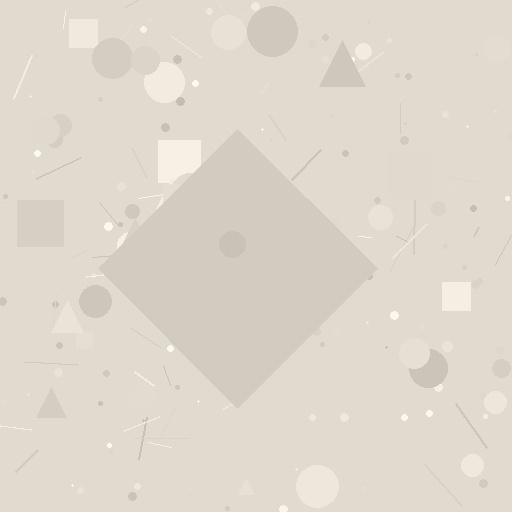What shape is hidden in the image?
A diamond is hidden in the image.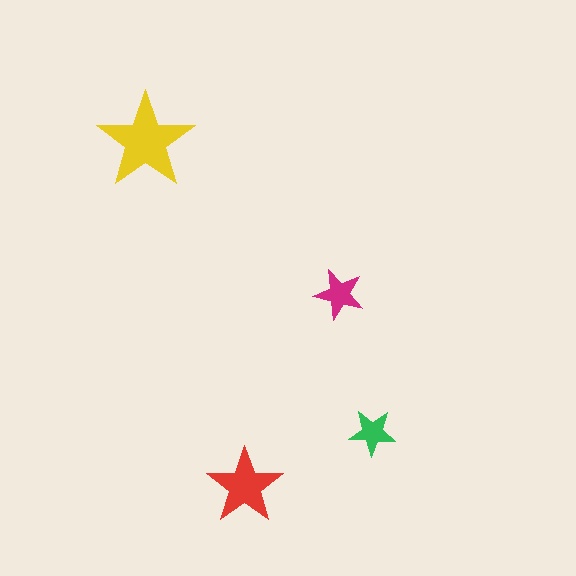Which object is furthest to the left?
The yellow star is leftmost.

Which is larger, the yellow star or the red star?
The yellow one.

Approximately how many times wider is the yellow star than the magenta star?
About 2 times wider.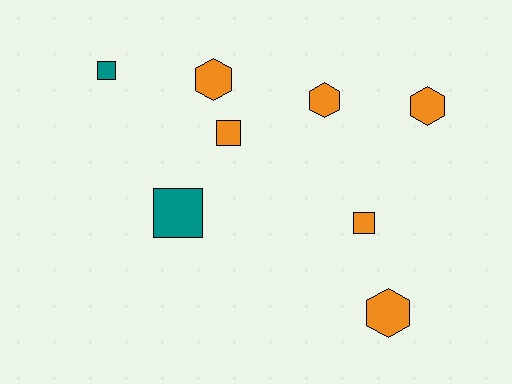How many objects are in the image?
There are 8 objects.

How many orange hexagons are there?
There are 4 orange hexagons.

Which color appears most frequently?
Orange, with 6 objects.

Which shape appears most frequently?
Hexagon, with 4 objects.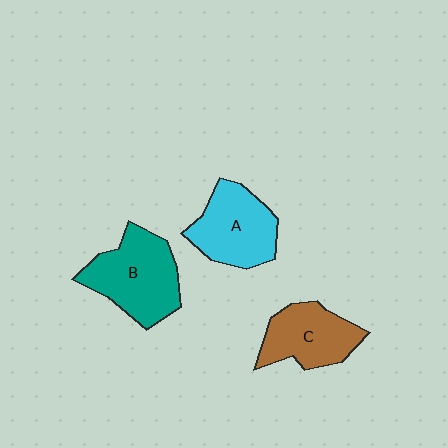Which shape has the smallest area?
Shape C (brown).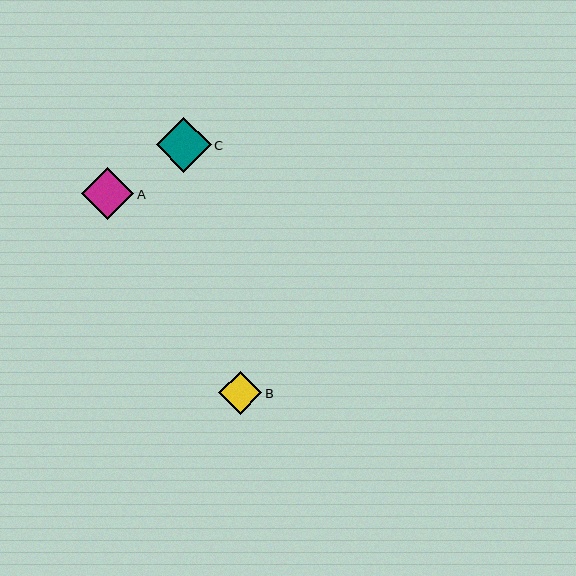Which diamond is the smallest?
Diamond B is the smallest with a size of approximately 43 pixels.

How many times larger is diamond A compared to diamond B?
Diamond A is approximately 1.2 times the size of diamond B.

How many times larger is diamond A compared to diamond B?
Diamond A is approximately 1.2 times the size of diamond B.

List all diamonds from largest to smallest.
From largest to smallest: C, A, B.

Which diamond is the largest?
Diamond C is the largest with a size of approximately 55 pixels.